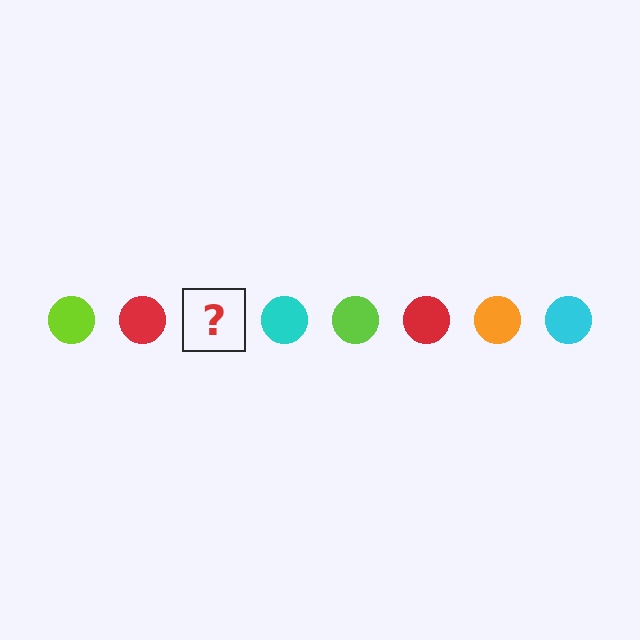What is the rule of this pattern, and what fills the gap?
The rule is that the pattern cycles through lime, red, orange, cyan circles. The gap should be filled with an orange circle.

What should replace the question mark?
The question mark should be replaced with an orange circle.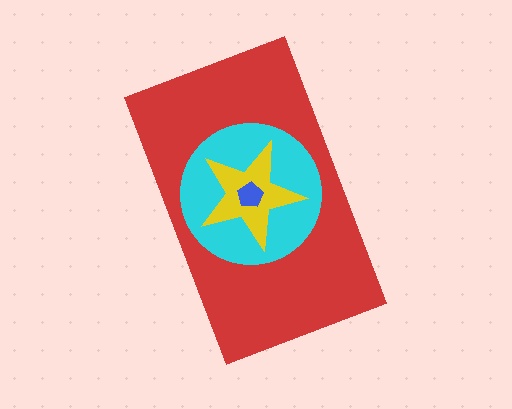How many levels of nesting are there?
4.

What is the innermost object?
The blue pentagon.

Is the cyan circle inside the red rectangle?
Yes.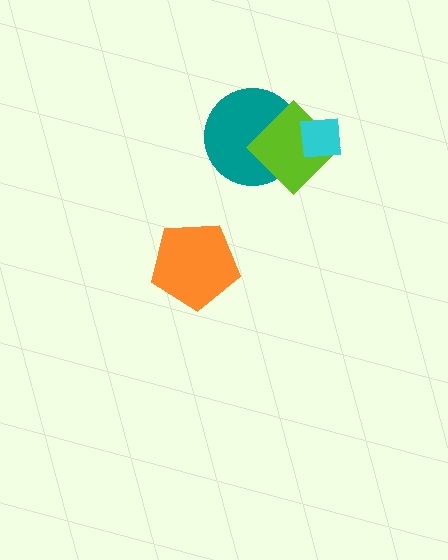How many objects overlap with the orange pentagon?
0 objects overlap with the orange pentagon.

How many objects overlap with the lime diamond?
2 objects overlap with the lime diamond.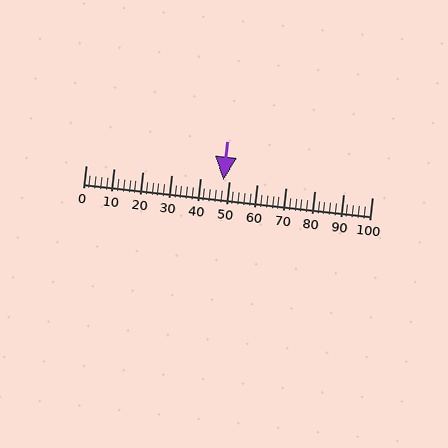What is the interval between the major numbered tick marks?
The major tick marks are spaced 10 units apart.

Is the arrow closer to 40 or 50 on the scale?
The arrow is closer to 50.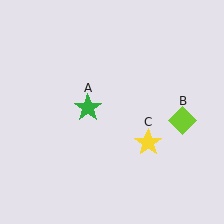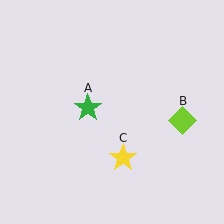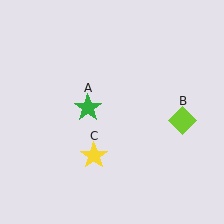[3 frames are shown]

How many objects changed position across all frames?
1 object changed position: yellow star (object C).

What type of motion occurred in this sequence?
The yellow star (object C) rotated clockwise around the center of the scene.